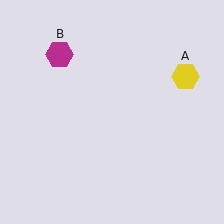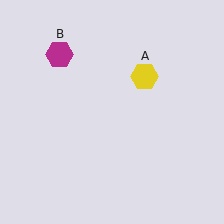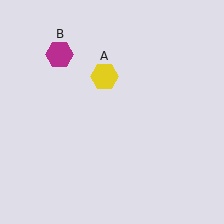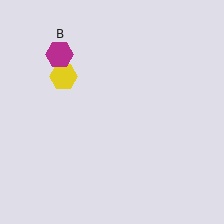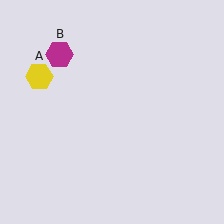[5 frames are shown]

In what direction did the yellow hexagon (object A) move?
The yellow hexagon (object A) moved left.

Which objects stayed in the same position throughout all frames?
Magenta hexagon (object B) remained stationary.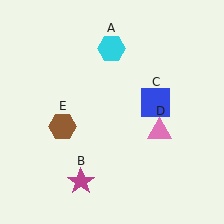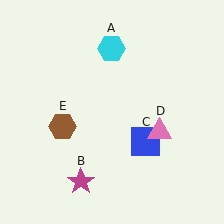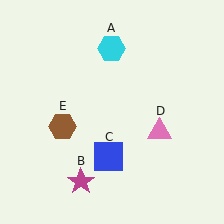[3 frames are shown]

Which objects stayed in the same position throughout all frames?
Cyan hexagon (object A) and magenta star (object B) and pink triangle (object D) and brown hexagon (object E) remained stationary.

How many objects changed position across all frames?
1 object changed position: blue square (object C).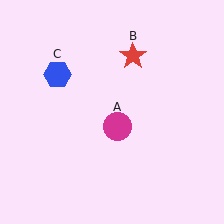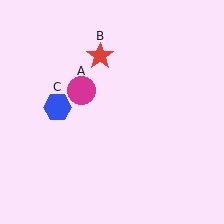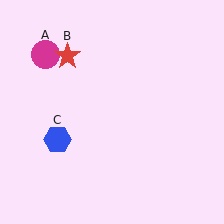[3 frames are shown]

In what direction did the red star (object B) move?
The red star (object B) moved left.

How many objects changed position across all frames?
3 objects changed position: magenta circle (object A), red star (object B), blue hexagon (object C).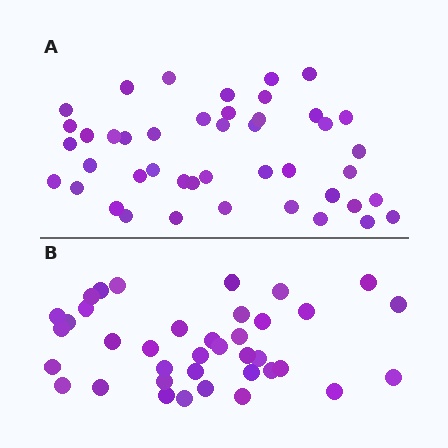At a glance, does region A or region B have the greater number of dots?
Region A (the top region) has more dots.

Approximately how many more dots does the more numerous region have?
Region A has about 6 more dots than region B.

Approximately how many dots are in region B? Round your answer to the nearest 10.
About 40 dots. (The exact count is 38, which rounds to 40.)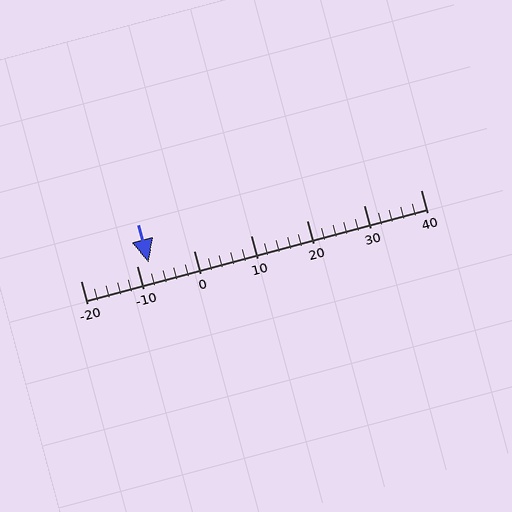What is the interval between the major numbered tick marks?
The major tick marks are spaced 10 units apart.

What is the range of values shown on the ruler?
The ruler shows values from -20 to 40.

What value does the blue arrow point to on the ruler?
The blue arrow points to approximately -8.